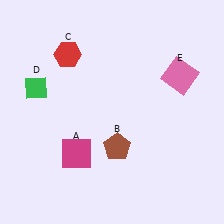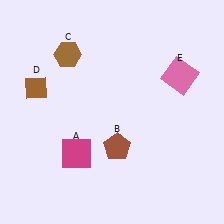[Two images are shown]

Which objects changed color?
C changed from red to brown. D changed from green to brown.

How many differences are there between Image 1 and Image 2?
There are 2 differences between the two images.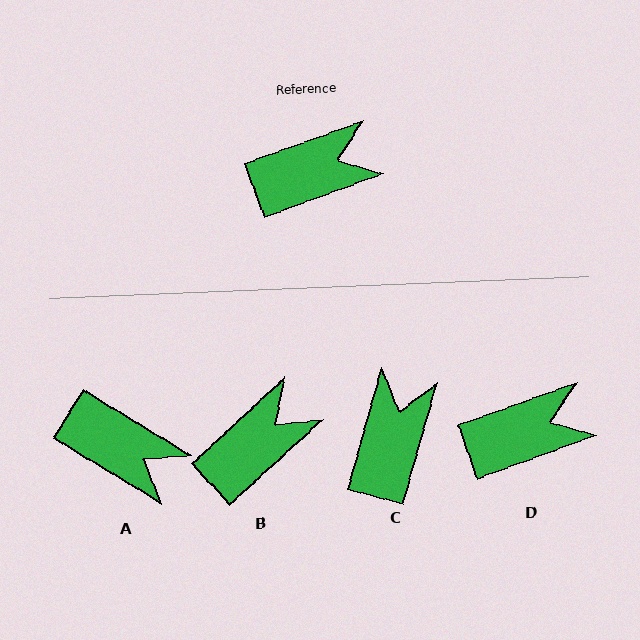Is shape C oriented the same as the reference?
No, it is off by about 55 degrees.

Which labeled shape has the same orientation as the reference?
D.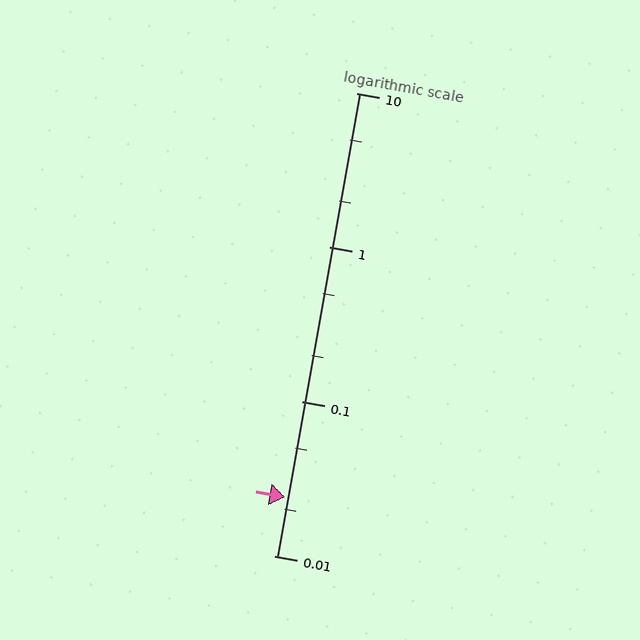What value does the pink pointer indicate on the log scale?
The pointer indicates approximately 0.024.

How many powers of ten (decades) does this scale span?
The scale spans 3 decades, from 0.01 to 10.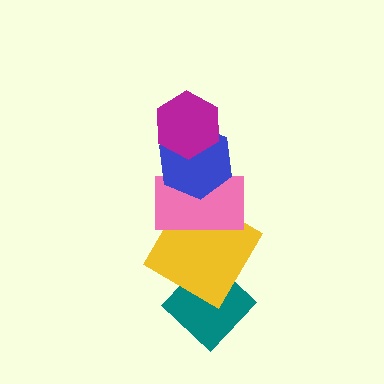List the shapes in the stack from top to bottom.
From top to bottom: the magenta hexagon, the blue hexagon, the pink rectangle, the yellow diamond, the teal diamond.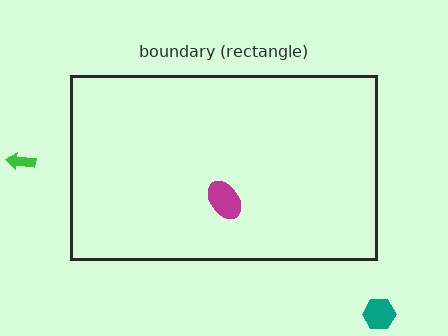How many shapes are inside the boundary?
1 inside, 2 outside.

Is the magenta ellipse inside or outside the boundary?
Inside.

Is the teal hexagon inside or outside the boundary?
Outside.